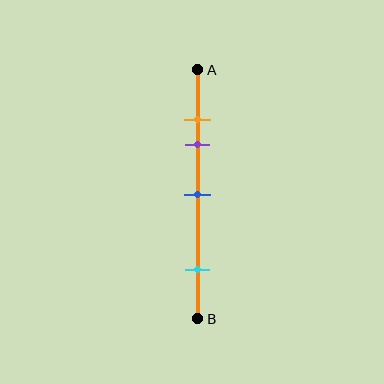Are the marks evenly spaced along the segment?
No, the marks are not evenly spaced.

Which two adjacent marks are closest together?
The orange and purple marks are the closest adjacent pair.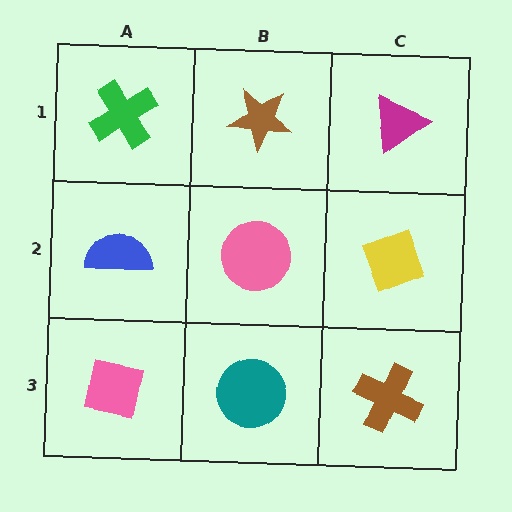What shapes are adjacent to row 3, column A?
A blue semicircle (row 2, column A), a teal circle (row 3, column B).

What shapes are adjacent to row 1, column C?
A yellow diamond (row 2, column C), a brown star (row 1, column B).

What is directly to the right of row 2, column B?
A yellow diamond.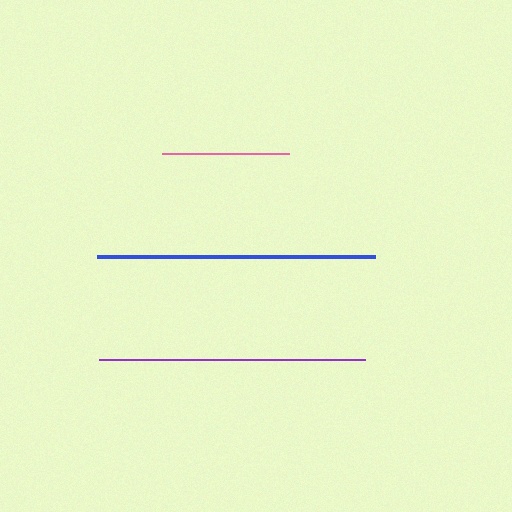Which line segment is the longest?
The blue line is the longest at approximately 278 pixels.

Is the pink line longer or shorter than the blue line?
The blue line is longer than the pink line.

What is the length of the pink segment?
The pink segment is approximately 127 pixels long.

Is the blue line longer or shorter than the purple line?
The blue line is longer than the purple line.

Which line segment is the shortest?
The pink line is the shortest at approximately 127 pixels.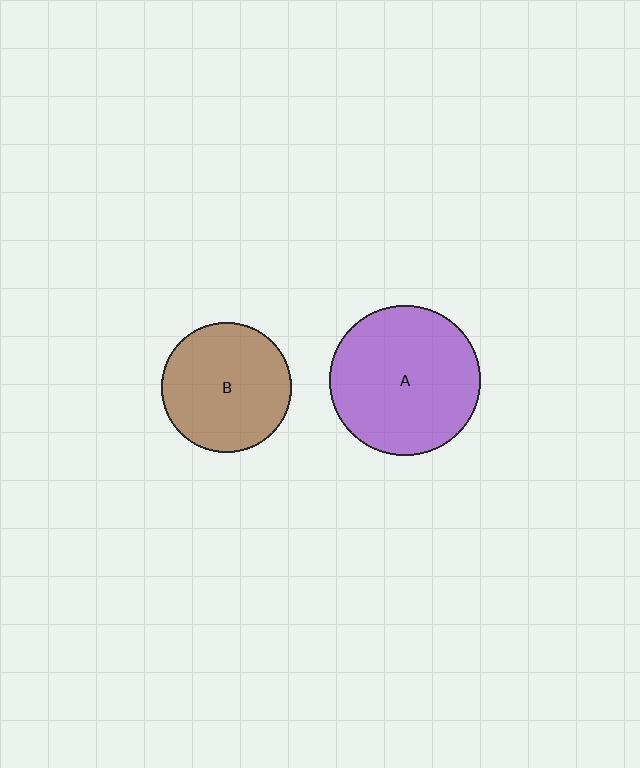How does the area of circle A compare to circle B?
Approximately 1.3 times.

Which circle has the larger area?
Circle A (purple).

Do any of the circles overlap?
No, none of the circles overlap.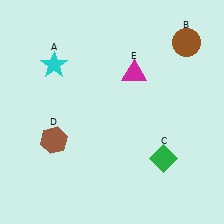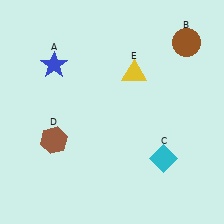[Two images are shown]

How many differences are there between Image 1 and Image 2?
There are 3 differences between the two images.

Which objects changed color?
A changed from cyan to blue. C changed from green to cyan. E changed from magenta to yellow.